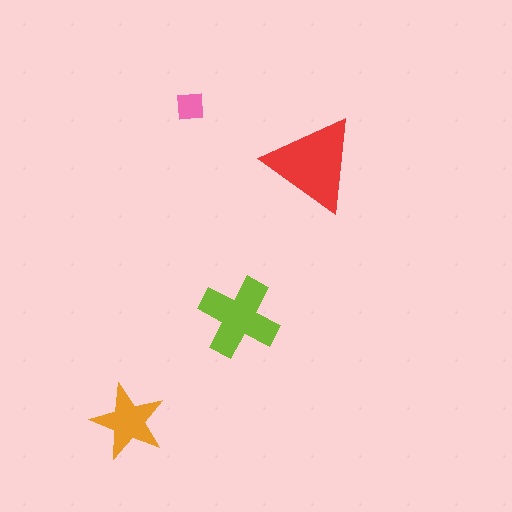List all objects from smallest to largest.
The pink square, the orange star, the lime cross, the red triangle.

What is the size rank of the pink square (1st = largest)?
4th.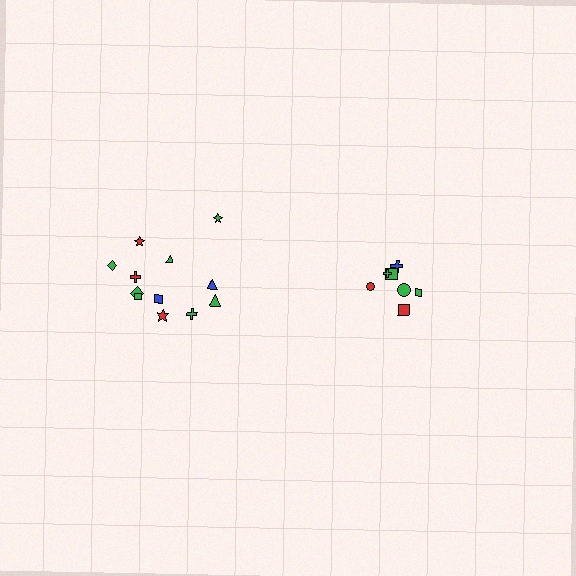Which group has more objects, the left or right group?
The left group.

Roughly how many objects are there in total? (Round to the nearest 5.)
Roughly 20 objects in total.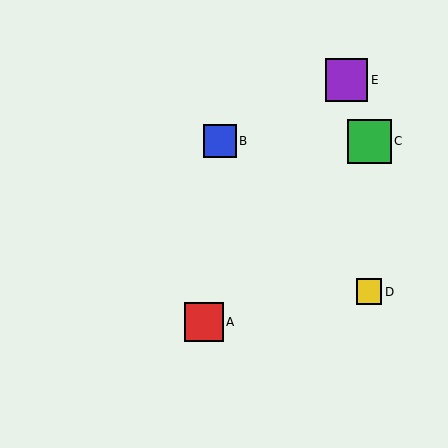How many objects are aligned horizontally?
2 objects (B, C) are aligned horizontally.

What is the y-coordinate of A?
Object A is at y≈322.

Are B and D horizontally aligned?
No, B is at y≈141 and D is at y≈292.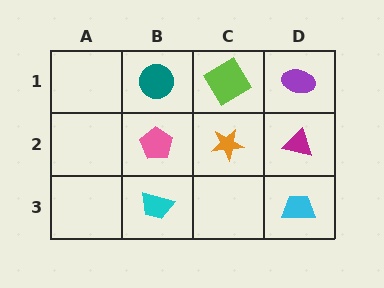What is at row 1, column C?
A lime diamond.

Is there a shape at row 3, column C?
No, that cell is empty.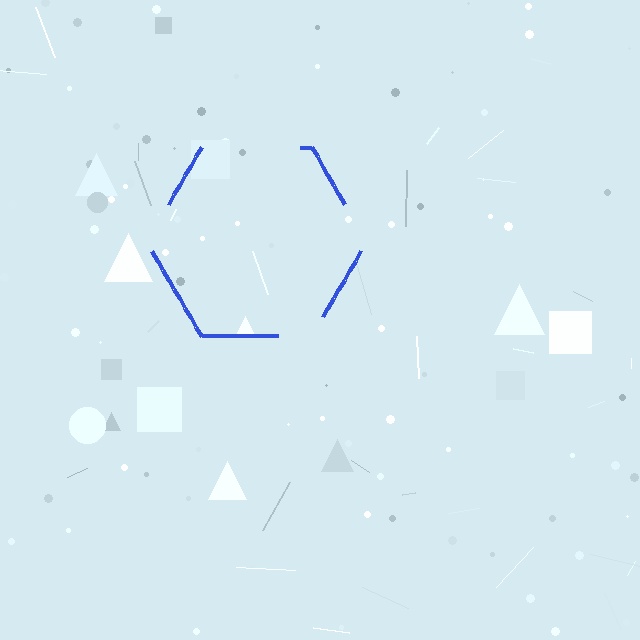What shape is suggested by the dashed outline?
The dashed outline suggests a hexagon.